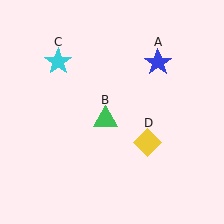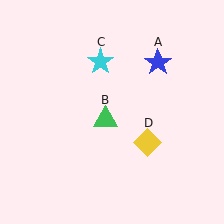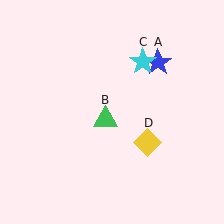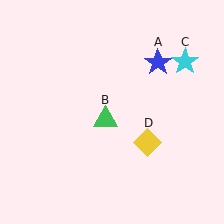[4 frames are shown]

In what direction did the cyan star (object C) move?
The cyan star (object C) moved right.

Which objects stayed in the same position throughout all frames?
Blue star (object A) and green triangle (object B) and yellow diamond (object D) remained stationary.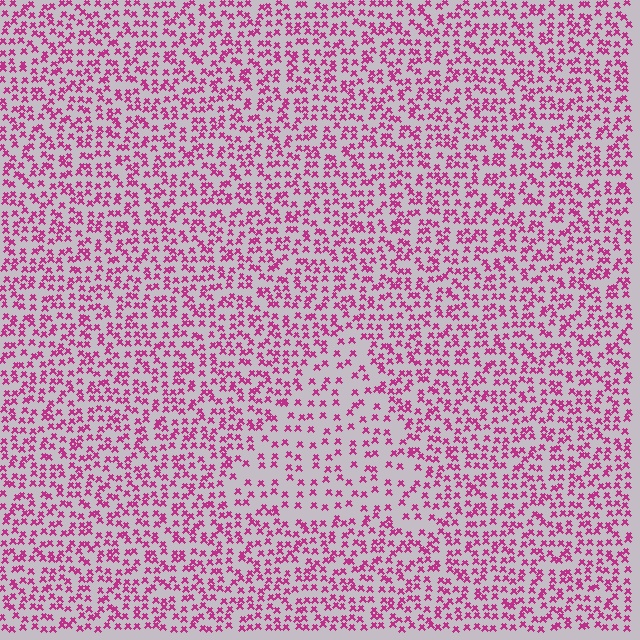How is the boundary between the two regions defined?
The boundary is defined by a change in element density (approximately 1.8x ratio). All elements are the same color, size, and shape.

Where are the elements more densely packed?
The elements are more densely packed outside the triangle boundary.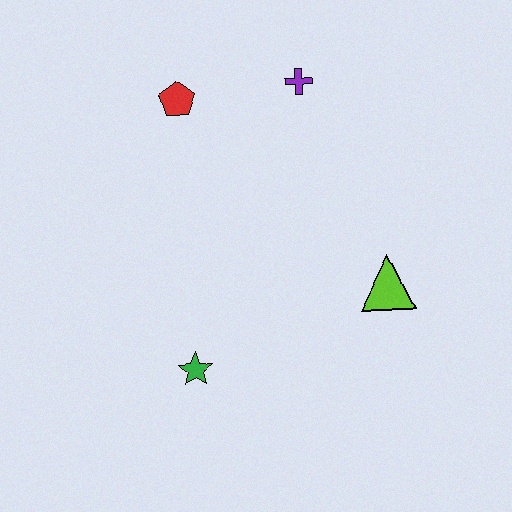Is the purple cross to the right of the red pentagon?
Yes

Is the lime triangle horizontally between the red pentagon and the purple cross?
No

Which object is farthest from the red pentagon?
The lime triangle is farthest from the red pentagon.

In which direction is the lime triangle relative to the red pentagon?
The lime triangle is to the right of the red pentagon.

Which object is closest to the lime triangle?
The green star is closest to the lime triangle.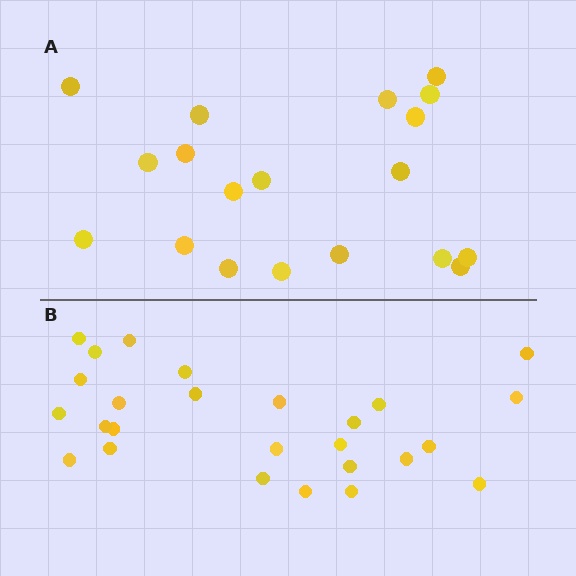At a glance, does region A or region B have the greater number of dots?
Region B (the bottom region) has more dots.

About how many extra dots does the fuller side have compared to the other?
Region B has roughly 8 or so more dots than region A.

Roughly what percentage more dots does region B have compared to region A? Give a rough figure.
About 35% more.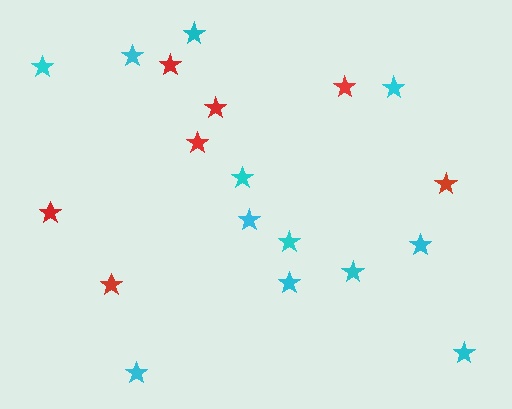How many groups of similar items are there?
There are 2 groups: one group of red stars (7) and one group of cyan stars (12).